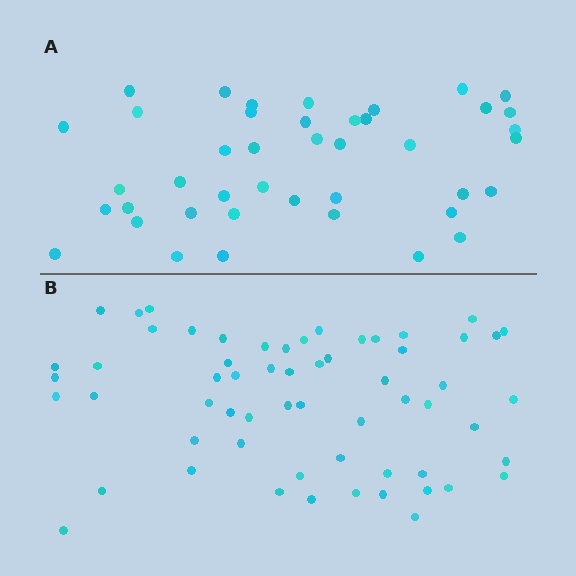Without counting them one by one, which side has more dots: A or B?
Region B (the bottom region) has more dots.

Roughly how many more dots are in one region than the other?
Region B has approximately 20 more dots than region A.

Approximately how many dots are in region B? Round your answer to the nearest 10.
About 60 dots.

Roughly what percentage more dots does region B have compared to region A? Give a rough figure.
About 45% more.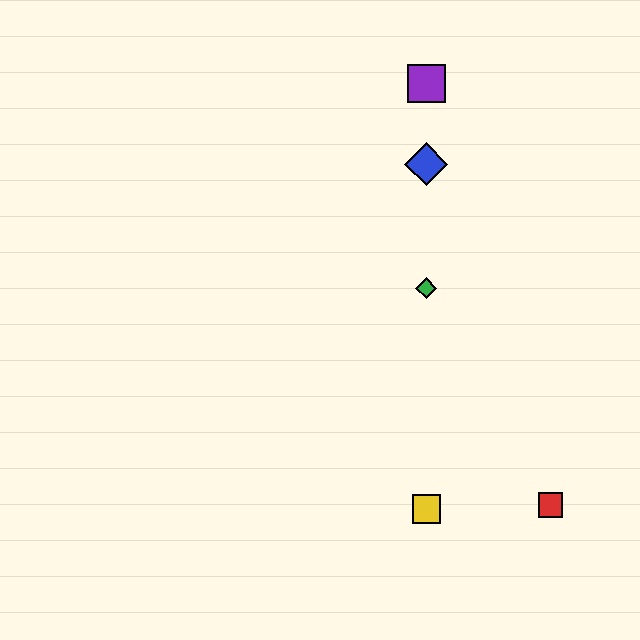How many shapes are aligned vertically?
4 shapes (the blue diamond, the green diamond, the yellow square, the purple square) are aligned vertically.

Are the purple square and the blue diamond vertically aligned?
Yes, both are at x≈426.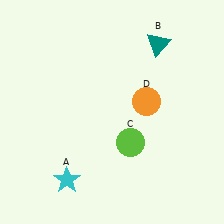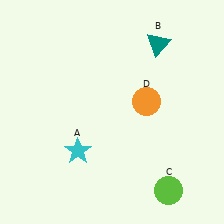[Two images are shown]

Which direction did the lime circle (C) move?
The lime circle (C) moved down.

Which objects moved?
The objects that moved are: the cyan star (A), the lime circle (C).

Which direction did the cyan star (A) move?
The cyan star (A) moved up.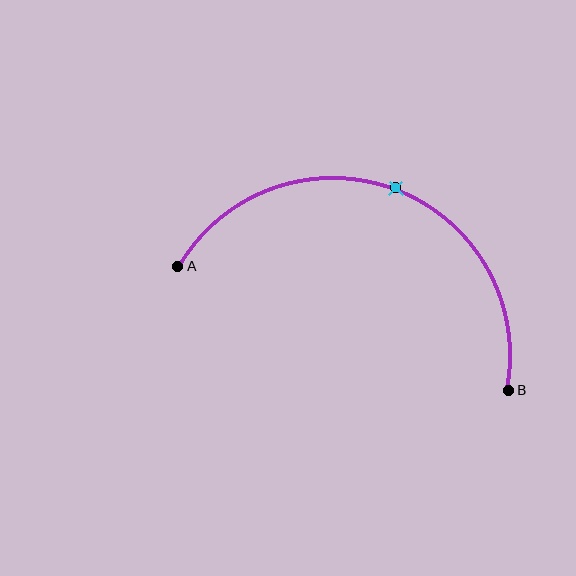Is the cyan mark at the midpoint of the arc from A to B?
Yes. The cyan mark lies on the arc at equal arc-length from both A and B — it is the arc midpoint.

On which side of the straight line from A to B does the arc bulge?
The arc bulges above the straight line connecting A and B.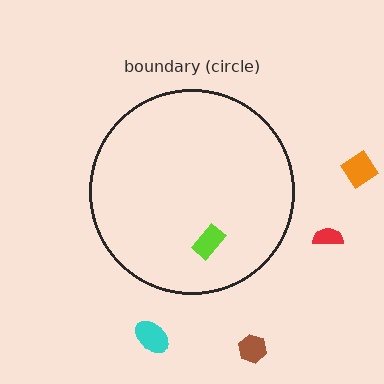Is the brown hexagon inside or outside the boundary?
Outside.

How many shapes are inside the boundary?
1 inside, 4 outside.